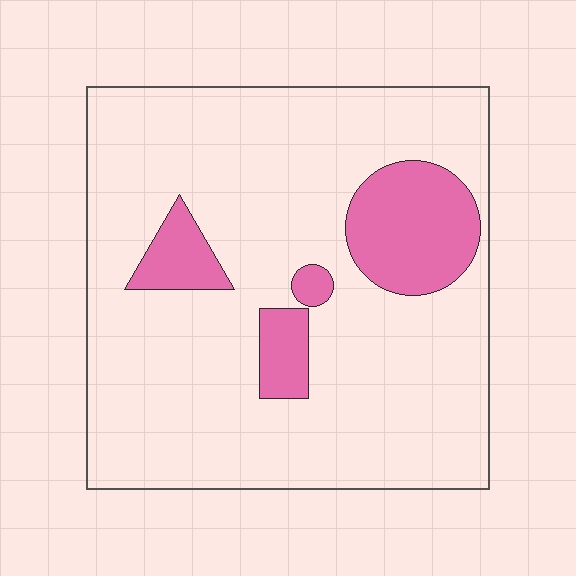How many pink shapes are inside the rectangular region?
4.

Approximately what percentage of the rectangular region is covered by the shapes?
Approximately 15%.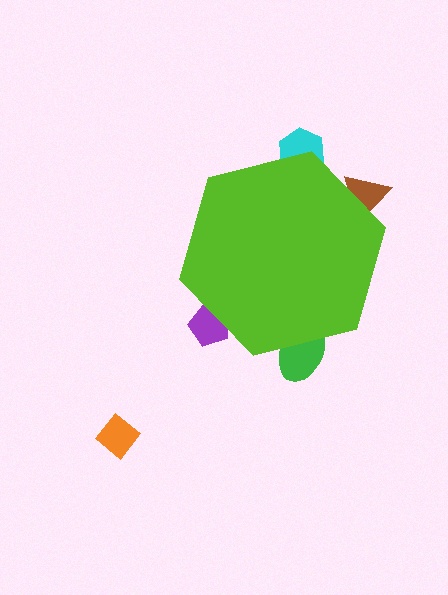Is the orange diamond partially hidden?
No, the orange diamond is fully visible.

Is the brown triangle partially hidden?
Yes, the brown triangle is partially hidden behind the lime hexagon.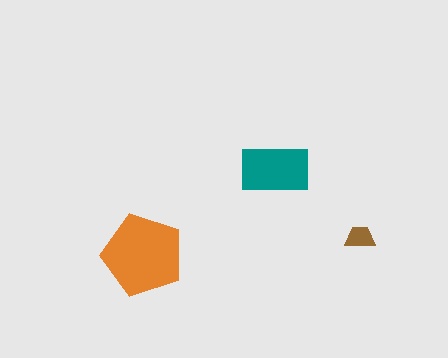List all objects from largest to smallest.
The orange pentagon, the teal rectangle, the brown trapezoid.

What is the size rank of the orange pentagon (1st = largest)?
1st.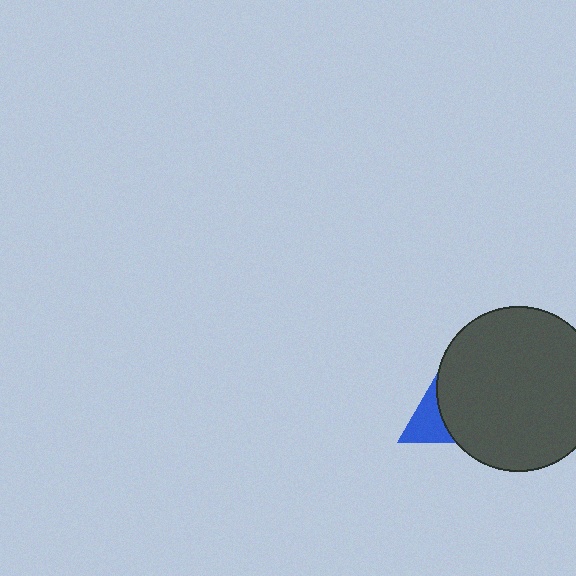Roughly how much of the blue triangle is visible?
A small part of it is visible (roughly 41%).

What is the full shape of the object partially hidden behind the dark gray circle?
The partially hidden object is a blue triangle.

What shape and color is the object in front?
The object in front is a dark gray circle.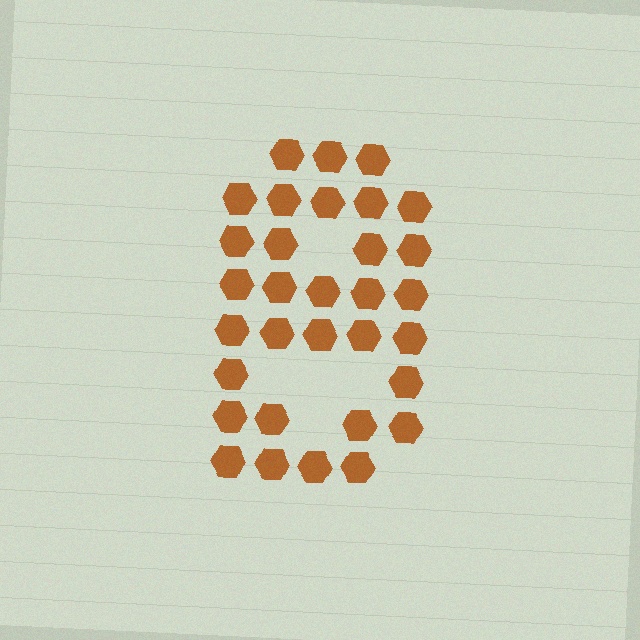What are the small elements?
The small elements are hexagons.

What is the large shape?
The large shape is the digit 8.